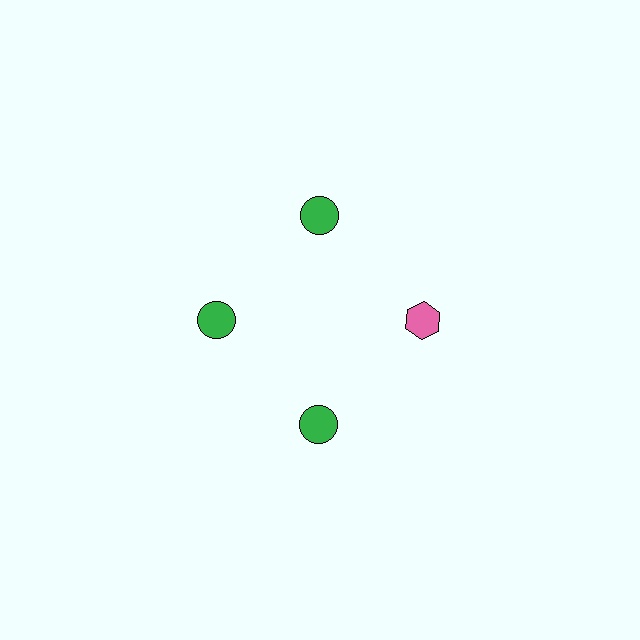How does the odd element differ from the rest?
It differs in both color (pink instead of green) and shape (hexagon instead of circle).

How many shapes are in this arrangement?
There are 4 shapes arranged in a ring pattern.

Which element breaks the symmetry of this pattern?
The pink hexagon at roughly the 3 o'clock position breaks the symmetry. All other shapes are green circles.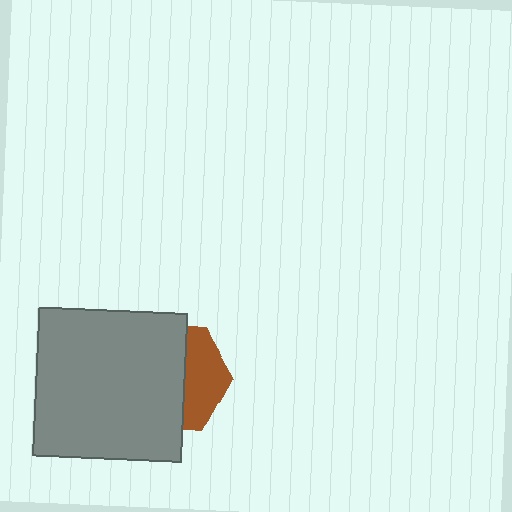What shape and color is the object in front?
The object in front is a gray square.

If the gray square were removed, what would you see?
You would see the complete brown hexagon.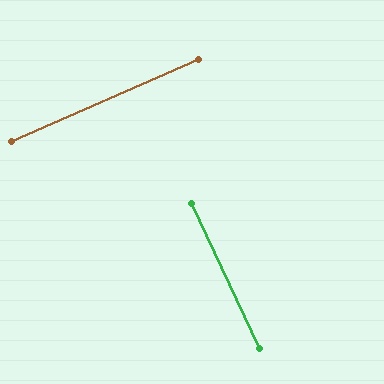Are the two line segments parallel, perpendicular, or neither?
Perpendicular — they meet at approximately 89°.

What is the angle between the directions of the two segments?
Approximately 89 degrees.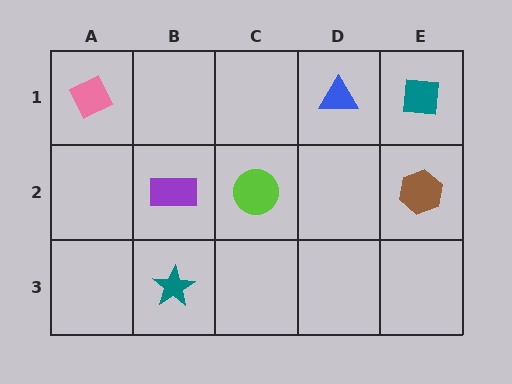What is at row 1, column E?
A teal square.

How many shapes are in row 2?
3 shapes.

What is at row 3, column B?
A teal star.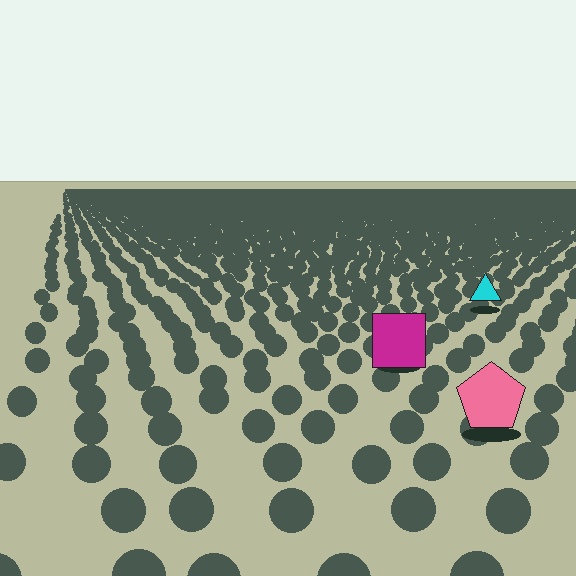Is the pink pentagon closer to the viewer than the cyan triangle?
Yes. The pink pentagon is closer — you can tell from the texture gradient: the ground texture is coarser near it.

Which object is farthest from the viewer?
The cyan triangle is farthest from the viewer. It appears smaller and the ground texture around it is denser.